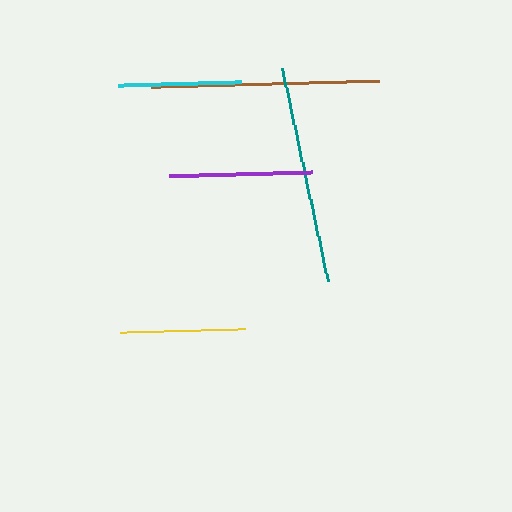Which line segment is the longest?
The brown line is the longest at approximately 228 pixels.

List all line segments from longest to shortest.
From longest to shortest: brown, teal, purple, yellow, cyan.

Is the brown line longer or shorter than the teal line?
The brown line is longer than the teal line.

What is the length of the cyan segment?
The cyan segment is approximately 124 pixels long.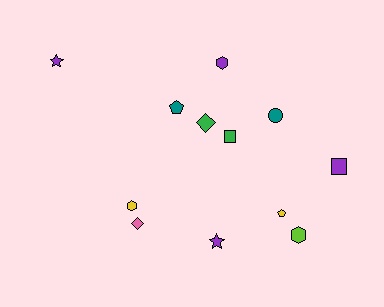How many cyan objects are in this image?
There are no cyan objects.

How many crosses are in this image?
There are no crosses.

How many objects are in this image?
There are 12 objects.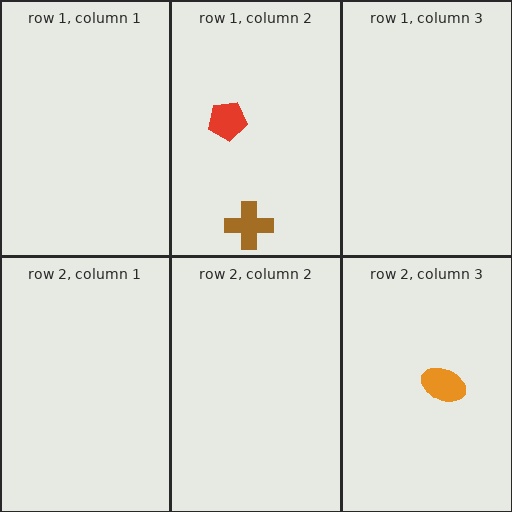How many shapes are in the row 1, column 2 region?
2.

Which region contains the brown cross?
The row 1, column 2 region.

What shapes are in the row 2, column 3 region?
The orange ellipse.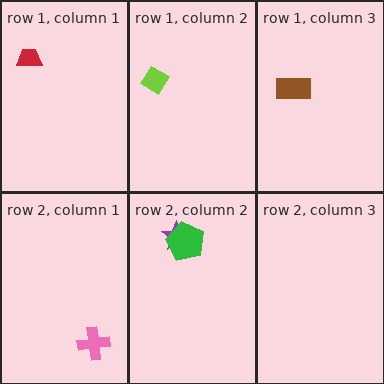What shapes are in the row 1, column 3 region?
The brown rectangle.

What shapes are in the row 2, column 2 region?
The purple star, the green pentagon.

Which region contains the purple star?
The row 2, column 2 region.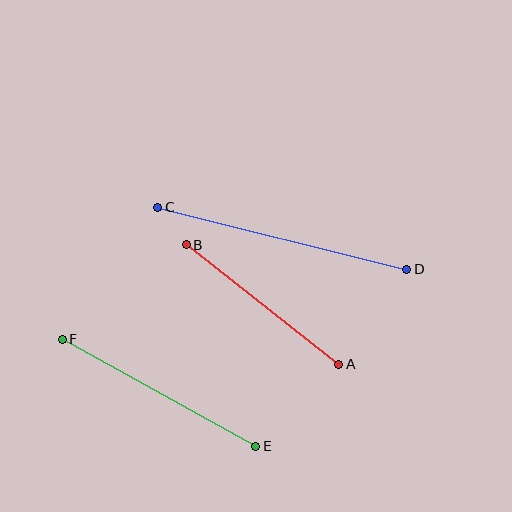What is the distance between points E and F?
The distance is approximately 221 pixels.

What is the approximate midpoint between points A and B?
The midpoint is at approximately (262, 304) pixels.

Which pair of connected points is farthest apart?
Points C and D are farthest apart.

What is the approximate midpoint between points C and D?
The midpoint is at approximately (282, 238) pixels.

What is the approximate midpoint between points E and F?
The midpoint is at approximately (159, 393) pixels.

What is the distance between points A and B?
The distance is approximately 194 pixels.